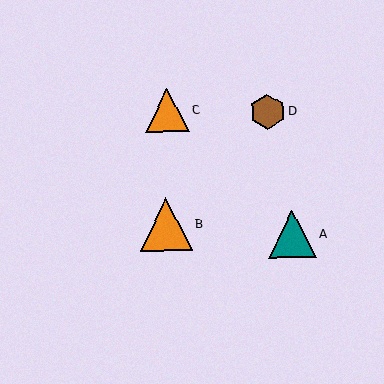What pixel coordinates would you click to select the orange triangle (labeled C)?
Click at (167, 111) to select the orange triangle C.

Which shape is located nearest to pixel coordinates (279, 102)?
The brown hexagon (labeled D) at (267, 112) is nearest to that location.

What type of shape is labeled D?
Shape D is a brown hexagon.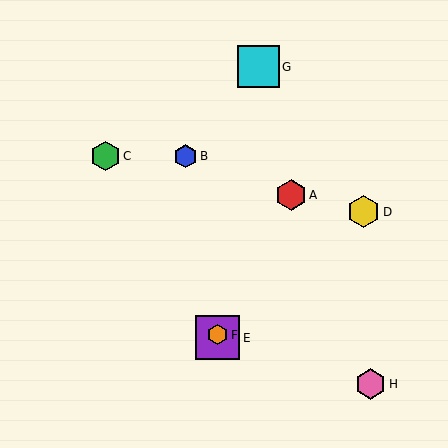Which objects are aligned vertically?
Objects E, F are aligned vertically.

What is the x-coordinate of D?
Object D is at x≈364.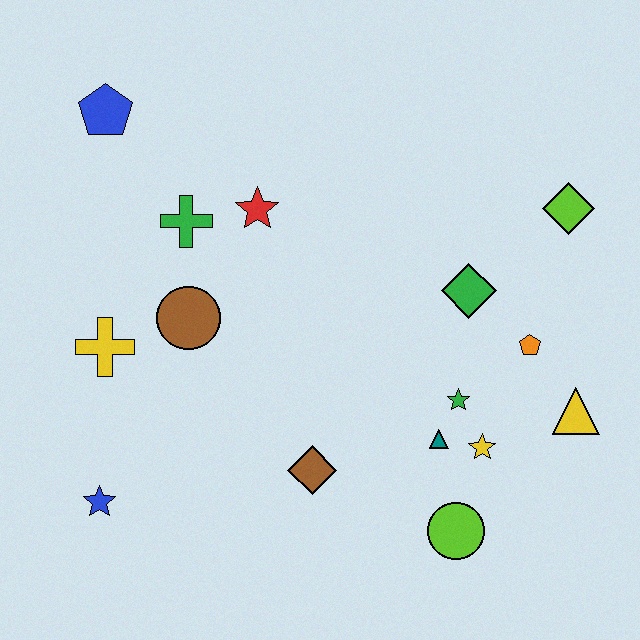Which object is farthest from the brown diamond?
The blue pentagon is farthest from the brown diamond.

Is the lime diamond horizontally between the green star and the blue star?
No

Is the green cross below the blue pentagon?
Yes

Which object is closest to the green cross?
The red star is closest to the green cross.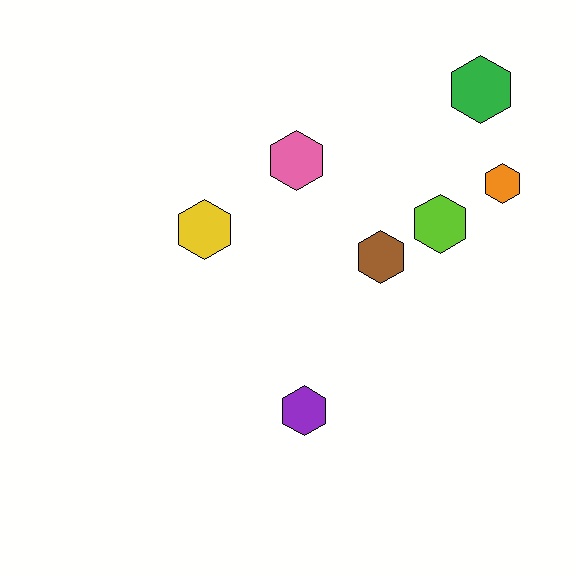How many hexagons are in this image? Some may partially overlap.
There are 7 hexagons.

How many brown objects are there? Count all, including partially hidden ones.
There is 1 brown object.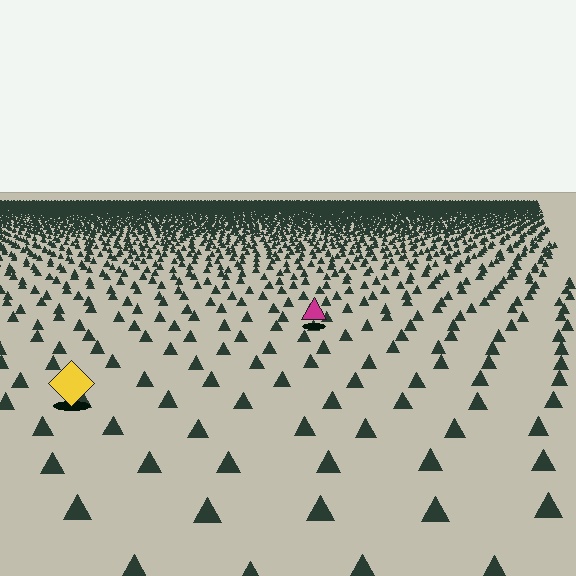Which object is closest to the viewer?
The yellow diamond is closest. The texture marks near it are larger and more spread out.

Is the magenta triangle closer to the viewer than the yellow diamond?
No. The yellow diamond is closer — you can tell from the texture gradient: the ground texture is coarser near it.